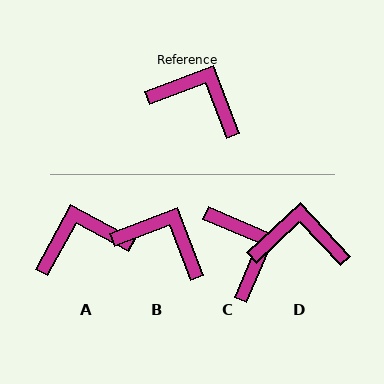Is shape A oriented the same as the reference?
No, it is off by about 41 degrees.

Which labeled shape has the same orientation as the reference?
B.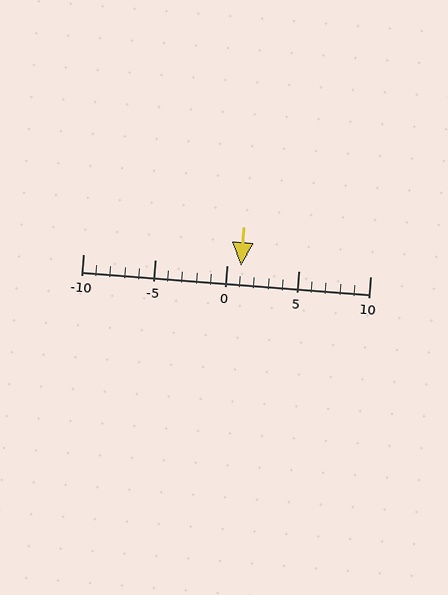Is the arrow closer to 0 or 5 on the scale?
The arrow is closer to 0.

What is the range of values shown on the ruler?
The ruler shows values from -10 to 10.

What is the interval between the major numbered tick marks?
The major tick marks are spaced 5 units apart.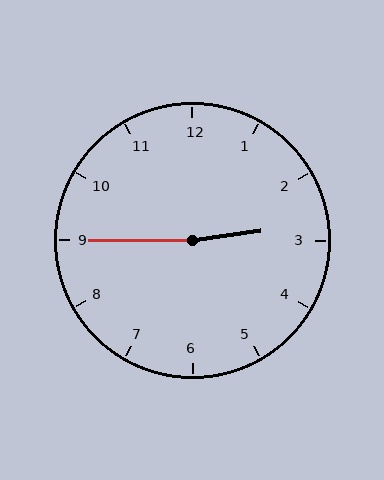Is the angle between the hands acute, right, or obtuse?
It is obtuse.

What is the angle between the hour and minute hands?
Approximately 172 degrees.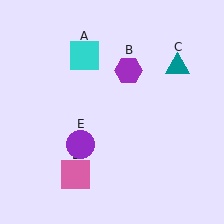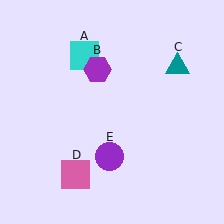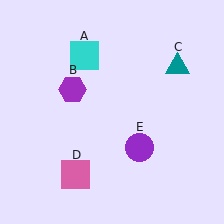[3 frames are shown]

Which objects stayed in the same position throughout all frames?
Cyan square (object A) and teal triangle (object C) and pink square (object D) remained stationary.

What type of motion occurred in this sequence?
The purple hexagon (object B), purple circle (object E) rotated counterclockwise around the center of the scene.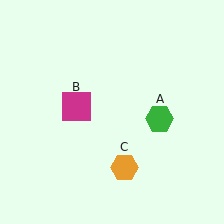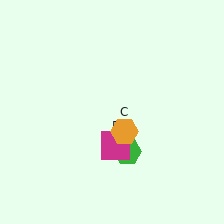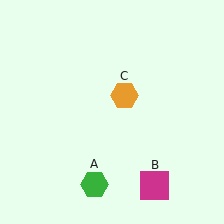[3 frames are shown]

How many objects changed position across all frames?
3 objects changed position: green hexagon (object A), magenta square (object B), orange hexagon (object C).